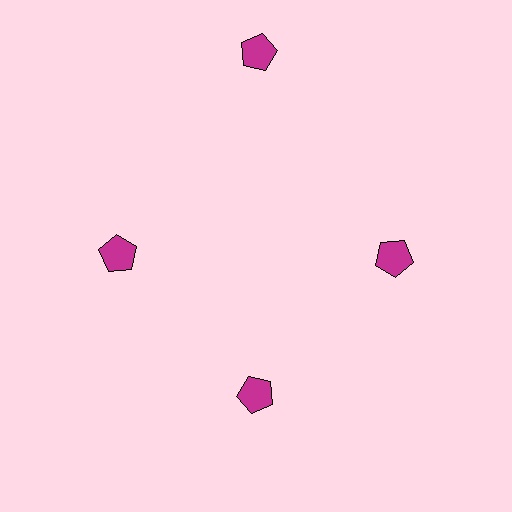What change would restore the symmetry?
The symmetry would be restored by moving it inward, back onto the ring so that all 4 pentagons sit at equal angles and equal distance from the center.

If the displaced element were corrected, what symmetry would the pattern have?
It would have 4-fold rotational symmetry — the pattern would map onto itself every 90 degrees.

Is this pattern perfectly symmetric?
No. The 4 magenta pentagons are arranged in a ring, but one element near the 12 o'clock position is pushed outward from the center, breaking the 4-fold rotational symmetry.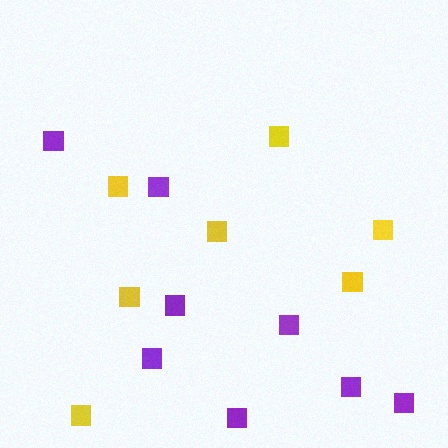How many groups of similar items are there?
There are 2 groups: one group of purple squares (8) and one group of yellow squares (7).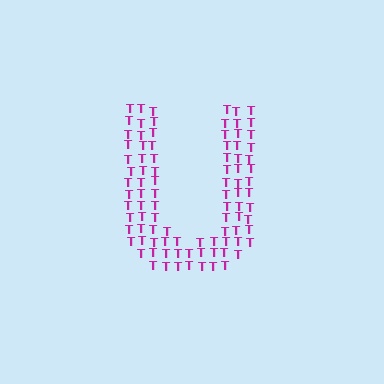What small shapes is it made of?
It is made of small letter T's.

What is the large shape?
The large shape is the letter U.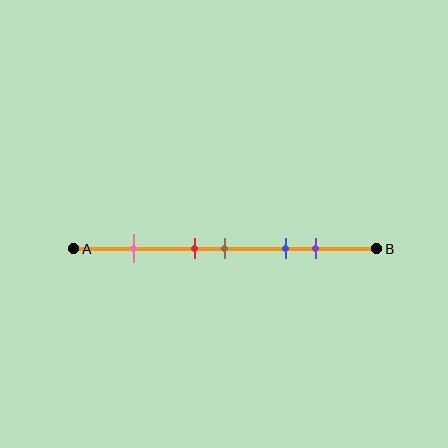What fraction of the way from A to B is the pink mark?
The pink mark is approximately 20% (0.2) of the way from A to B.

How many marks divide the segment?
There are 5 marks dividing the segment.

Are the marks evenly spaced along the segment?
No, the marks are not evenly spaced.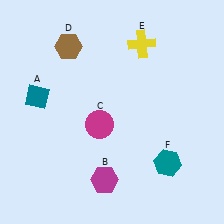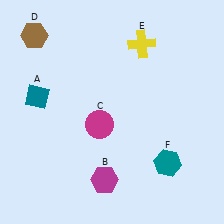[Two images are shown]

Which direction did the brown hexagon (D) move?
The brown hexagon (D) moved left.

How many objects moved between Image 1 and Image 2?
1 object moved between the two images.